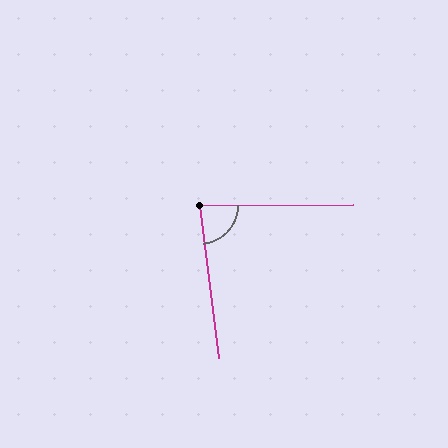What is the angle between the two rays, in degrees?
Approximately 83 degrees.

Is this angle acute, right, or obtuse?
It is acute.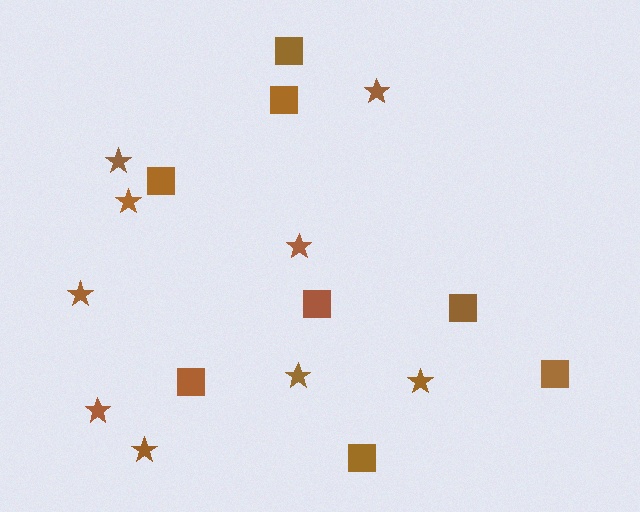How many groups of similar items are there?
There are 2 groups: one group of squares (8) and one group of stars (9).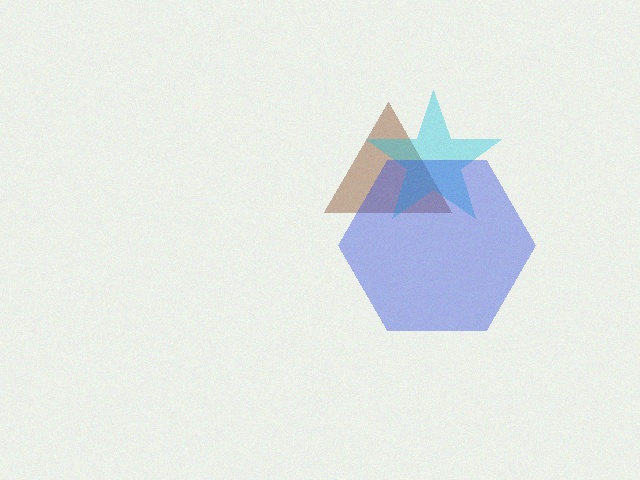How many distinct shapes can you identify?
There are 3 distinct shapes: a brown triangle, a cyan star, a blue hexagon.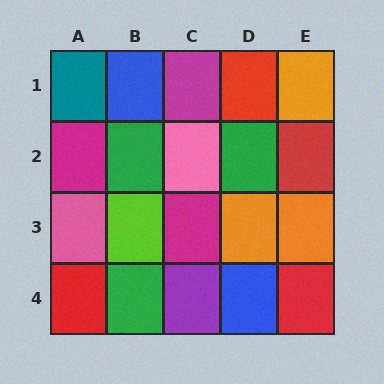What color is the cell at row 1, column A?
Teal.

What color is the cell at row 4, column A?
Red.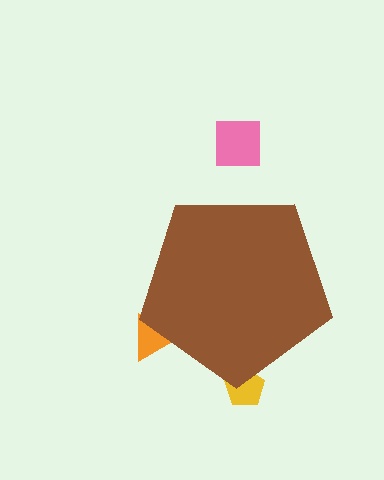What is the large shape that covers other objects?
A brown pentagon.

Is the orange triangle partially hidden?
Yes, the orange triangle is partially hidden behind the brown pentagon.